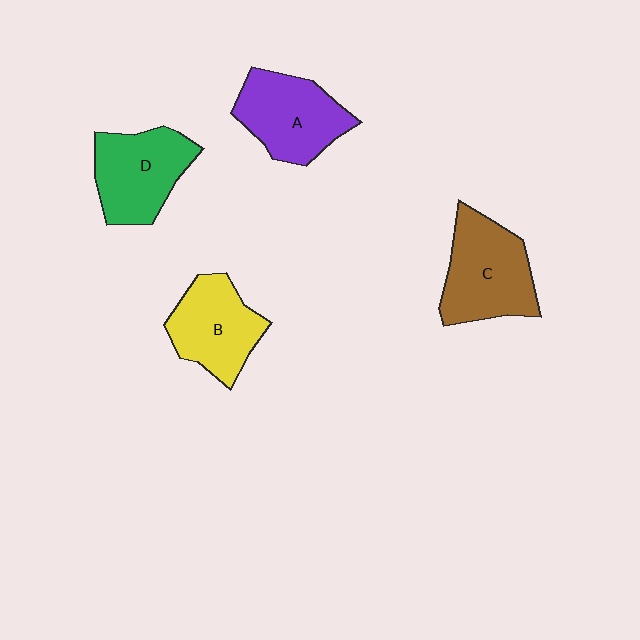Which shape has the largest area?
Shape C (brown).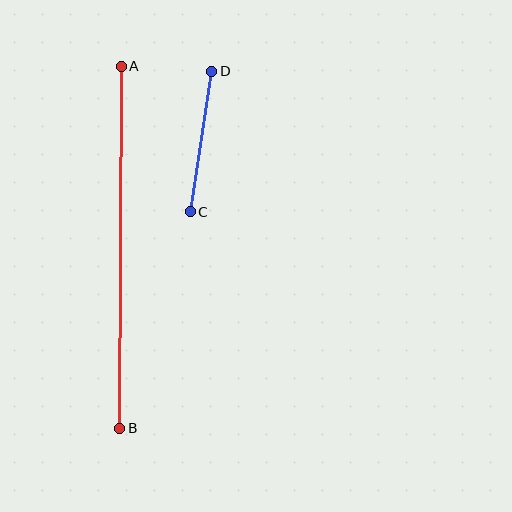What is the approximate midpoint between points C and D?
The midpoint is at approximately (201, 141) pixels.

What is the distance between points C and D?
The distance is approximately 142 pixels.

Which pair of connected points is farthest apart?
Points A and B are farthest apart.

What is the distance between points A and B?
The distance is approximately 362 pixels.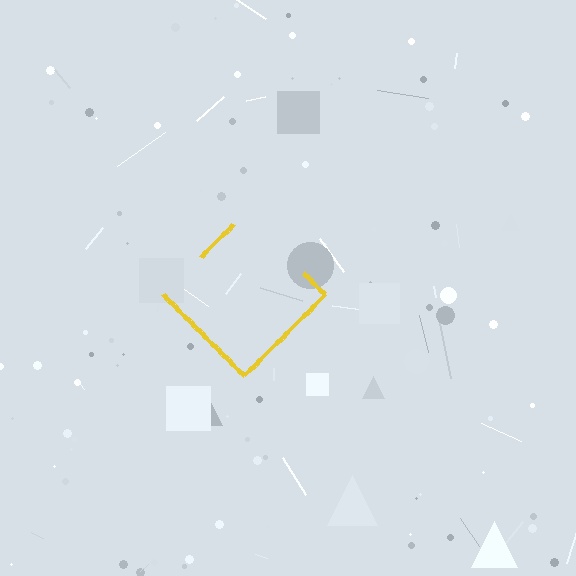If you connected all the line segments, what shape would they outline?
They would outline a diamond.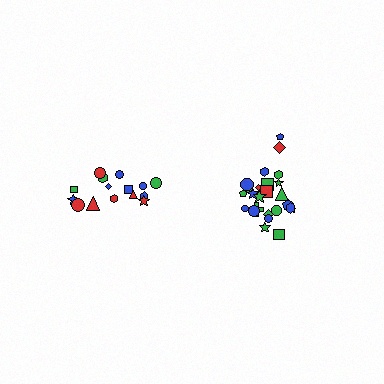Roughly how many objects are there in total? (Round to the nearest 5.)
Roughly 40 objects in total.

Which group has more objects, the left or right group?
The right group.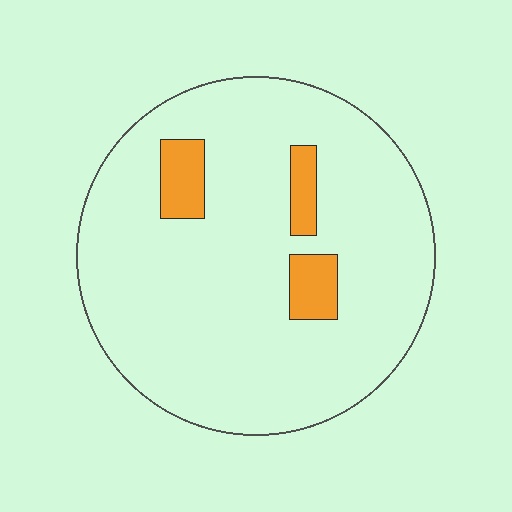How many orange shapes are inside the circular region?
3.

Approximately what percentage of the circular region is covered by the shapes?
Approximately 10%.